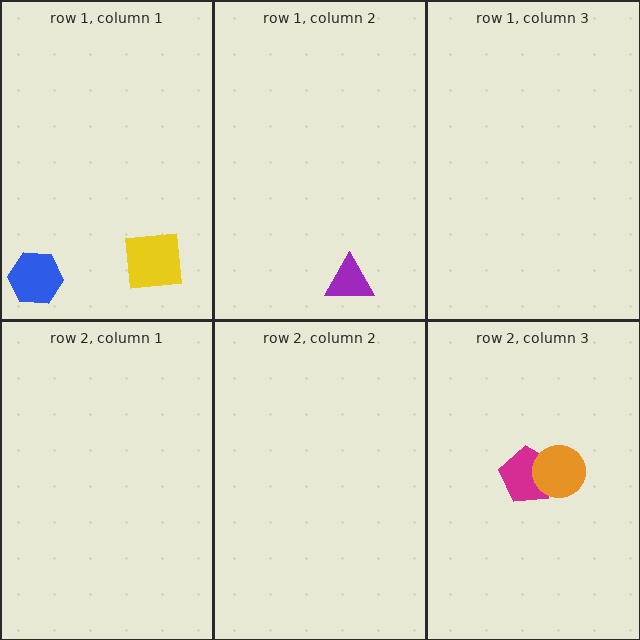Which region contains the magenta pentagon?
The row 2, column 3 region.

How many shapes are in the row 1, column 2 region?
1.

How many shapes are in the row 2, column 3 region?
2.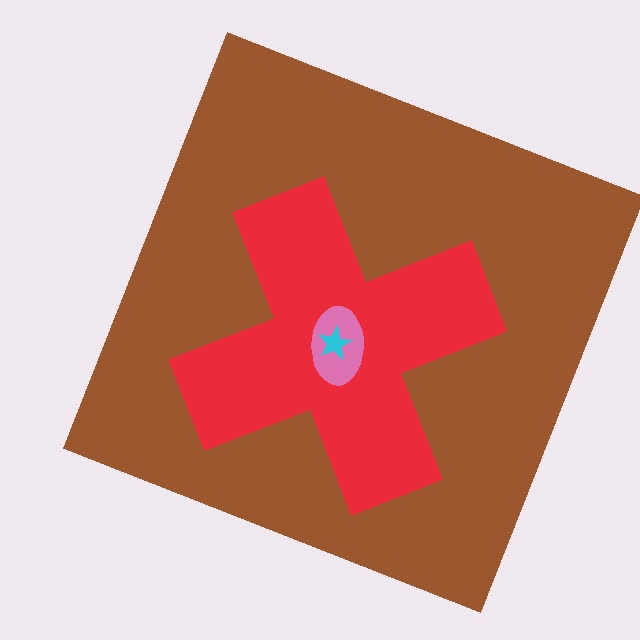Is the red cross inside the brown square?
Yes.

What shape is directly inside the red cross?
The pink ellipse.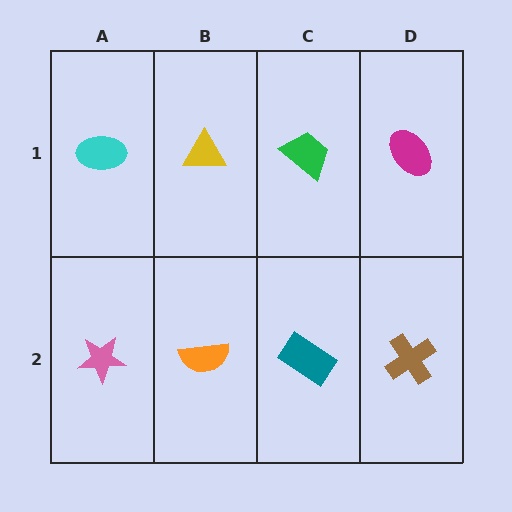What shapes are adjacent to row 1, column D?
A brown cross (row 2, column D), a green trapezoid (row 1, column C).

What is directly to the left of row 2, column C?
An orange semicircle.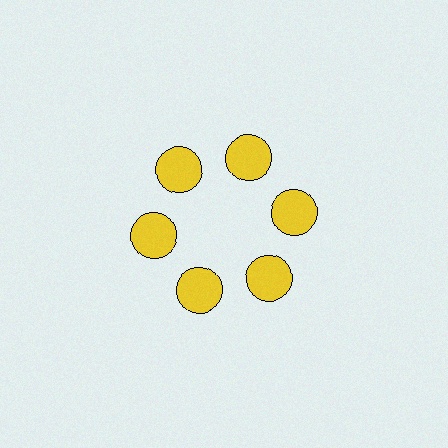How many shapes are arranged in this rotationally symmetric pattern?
There are 6 shapes, arranged in 6 groups of 1.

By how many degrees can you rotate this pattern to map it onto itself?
The pattern maps onto itself every 60 degrees of rotation.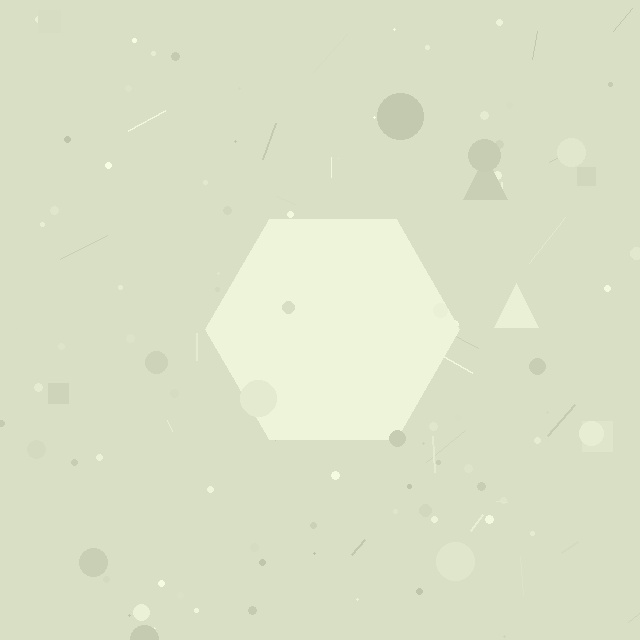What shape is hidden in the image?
A hexagon is hidden in the image.